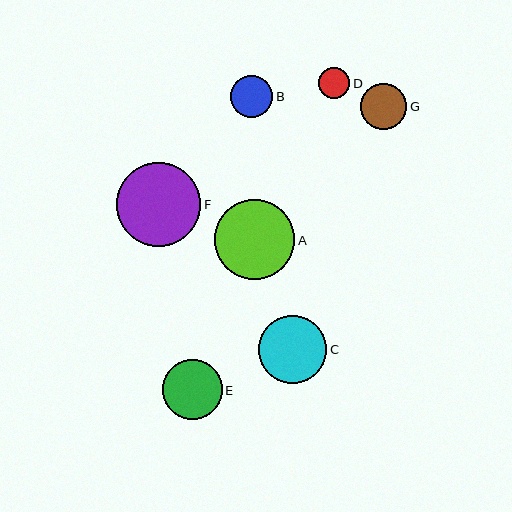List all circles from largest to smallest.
From largest to smallest: F, A, C, E, G, B, D.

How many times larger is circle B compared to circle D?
Circle B is approximately 1.4 times the size of circle D.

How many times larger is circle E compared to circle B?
Circle E is approximately 1.4 times the size of circle B.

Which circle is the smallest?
Circle D is the smallest with a size of approximately 31 pixels.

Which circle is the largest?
Circle F is the largest with a size of approximately 84 pixels.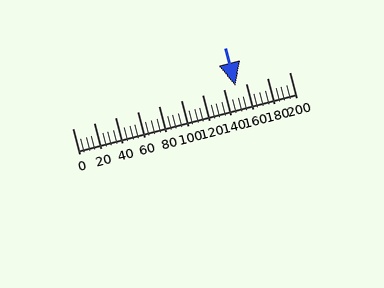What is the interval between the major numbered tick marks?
The major tick marks are spaced 20 units apart.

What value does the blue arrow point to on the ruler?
The blue arrow points to approximately 150.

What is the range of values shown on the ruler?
The ruler shows values from 0 to 200.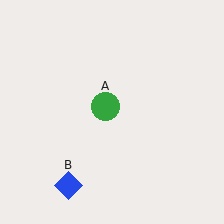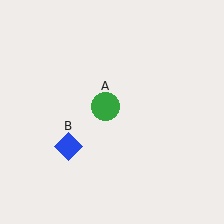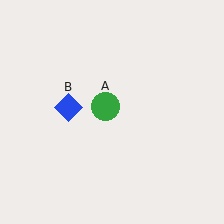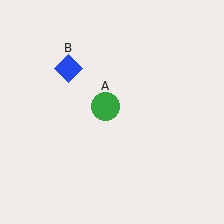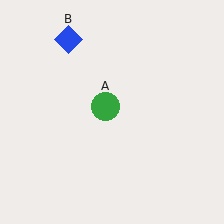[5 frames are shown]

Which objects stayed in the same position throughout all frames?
Green circle (object A) remained stationary.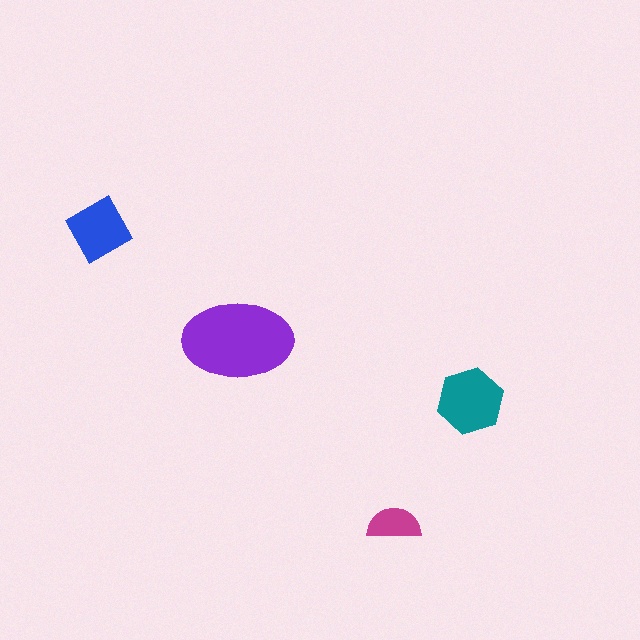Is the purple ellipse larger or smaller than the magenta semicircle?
Larger.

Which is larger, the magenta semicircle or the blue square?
The blue square.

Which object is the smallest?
The magenta semicircle.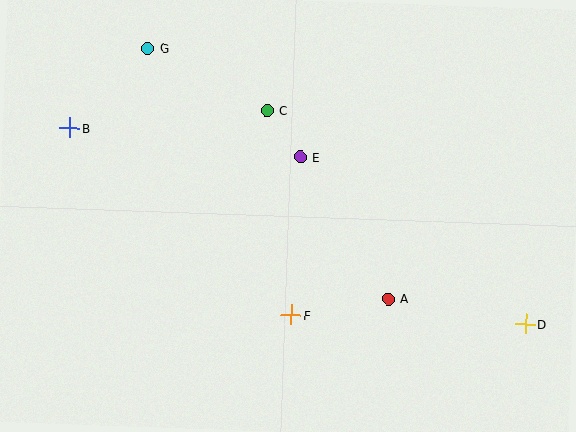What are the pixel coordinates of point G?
Point G is at (148, 48).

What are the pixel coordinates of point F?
Point F is at (291, 315).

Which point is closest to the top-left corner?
Point B is closest to the top-left corner.